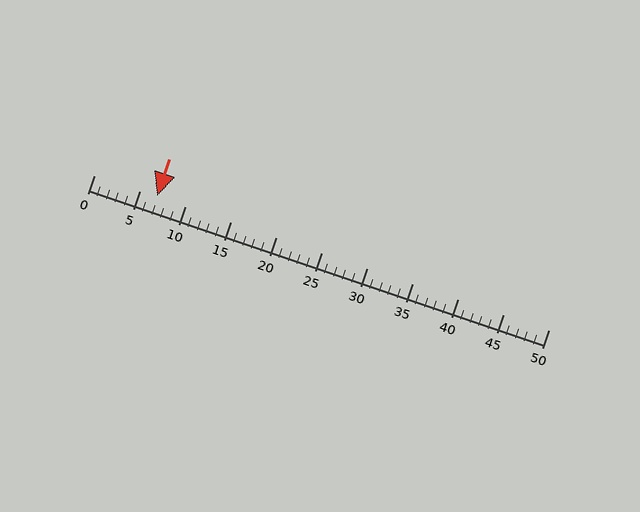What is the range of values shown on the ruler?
The ruler shows values from 0 to 50.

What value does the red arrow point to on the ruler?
The red arrow points to approximately 7.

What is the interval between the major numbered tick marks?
The major tick marks are spaced 5 units apart.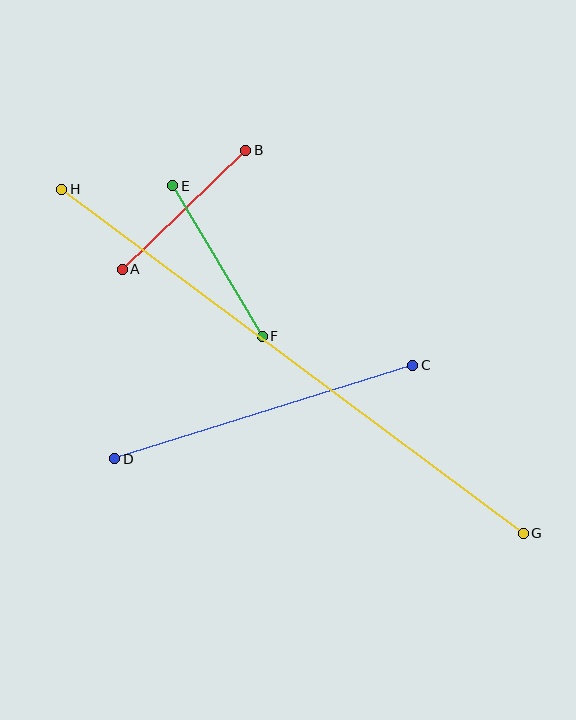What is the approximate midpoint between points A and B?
The midpoint is at approximately (184, 210) pixels.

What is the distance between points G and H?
The distance is approximately 576 pixels.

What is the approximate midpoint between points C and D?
The midpoint is at approximately (264, 412) pixels.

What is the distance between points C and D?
The distance is approximately 313 pixels.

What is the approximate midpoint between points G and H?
The midpoint is at approximately (293, 361) pixels.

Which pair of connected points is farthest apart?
Points G and H are farthest apart.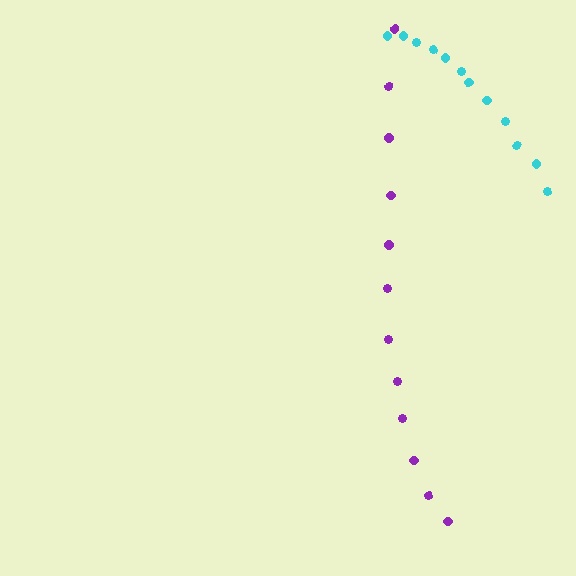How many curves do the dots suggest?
There are 2 distinct paths.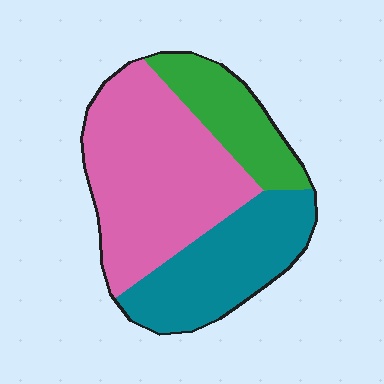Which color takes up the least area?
Green, at roughly 20%.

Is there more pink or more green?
Pink.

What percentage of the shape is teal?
Teal covers about 30% of the shape.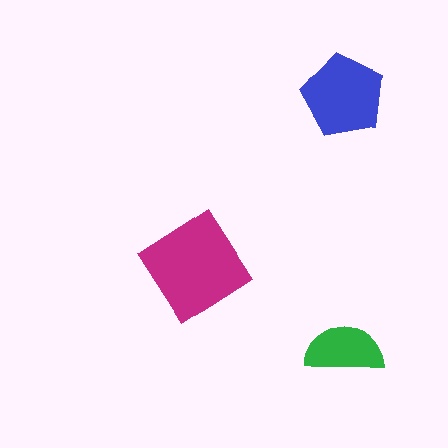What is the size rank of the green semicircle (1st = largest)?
3rd.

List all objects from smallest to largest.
The green semicircle, the blue pentagon, the magenta diamond.